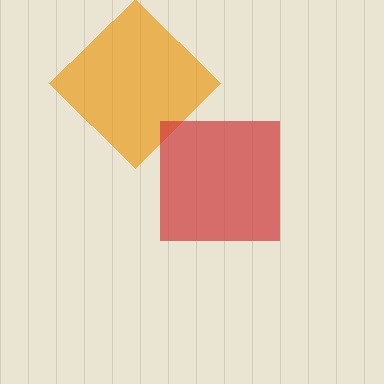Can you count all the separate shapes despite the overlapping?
Yes, there are 2 separate shapes.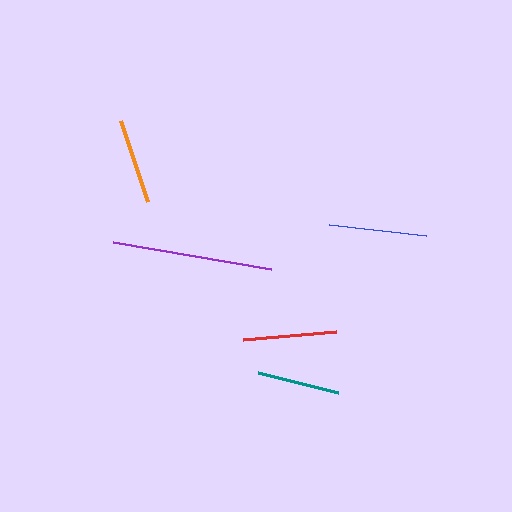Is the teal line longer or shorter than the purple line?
The purple line is longer than the teal line.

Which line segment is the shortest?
The teal line is the shortest at approximately 82 pixels.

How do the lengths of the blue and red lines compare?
The blue and red lines are approximately the same length.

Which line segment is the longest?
The purple line is the longest at approximately 160 pixels.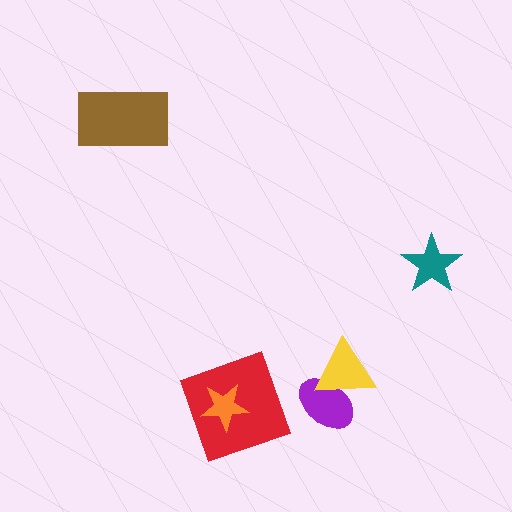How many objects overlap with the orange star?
1 object overlaps with the orange star.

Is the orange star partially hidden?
No, no other shape covers it.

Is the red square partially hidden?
Yes, it is partially covered by another shape.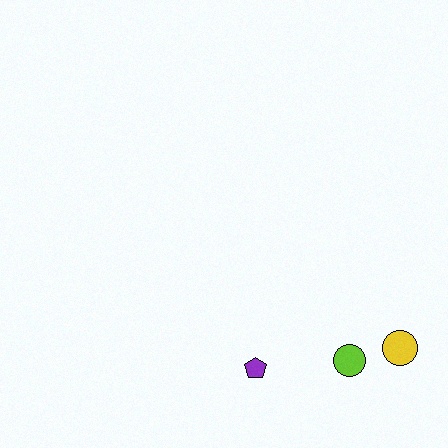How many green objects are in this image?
There are no green objects.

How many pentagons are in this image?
There is 1 pentagon.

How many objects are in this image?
There are 3 objects.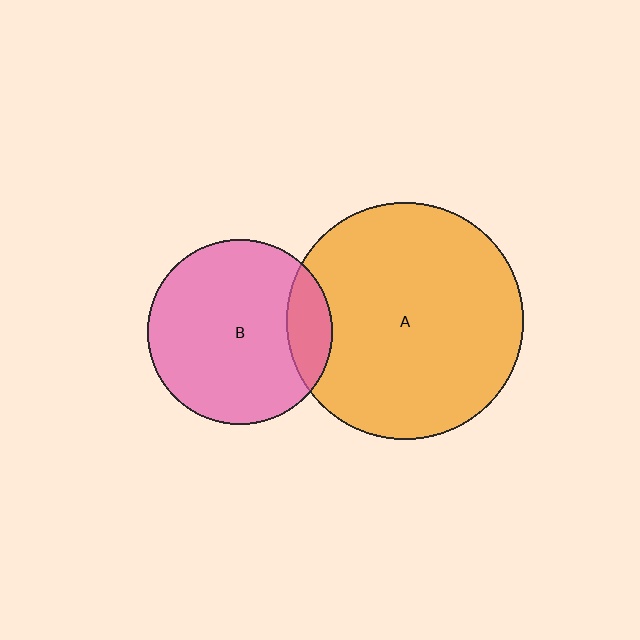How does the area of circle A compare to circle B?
Approximately 1.6 times.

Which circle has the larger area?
Circle A (orange).